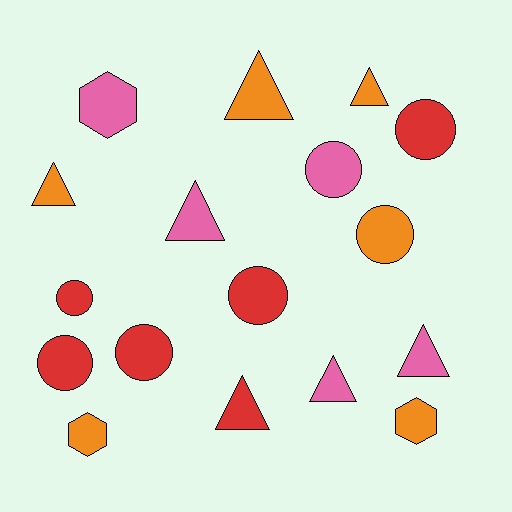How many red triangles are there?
There is 1 red triangle.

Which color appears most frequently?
Orange, with 6 objects.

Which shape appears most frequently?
Circle, with 7 objects.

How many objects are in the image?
There are 17 objects.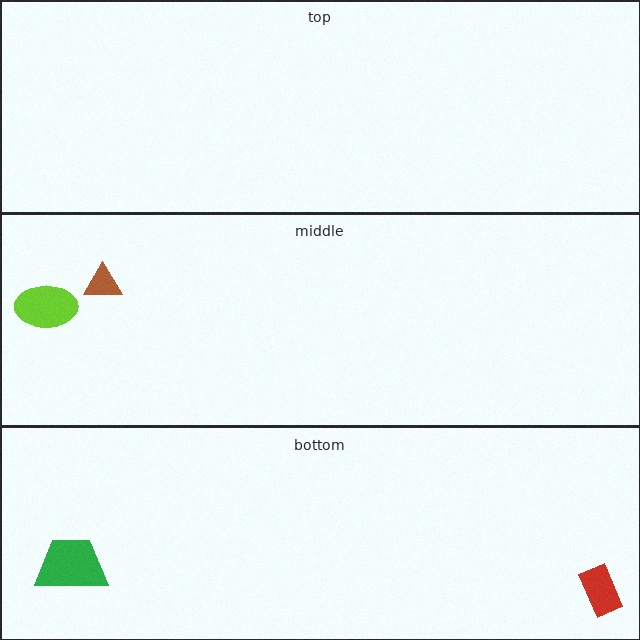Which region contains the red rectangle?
The bottom region.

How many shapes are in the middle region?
2.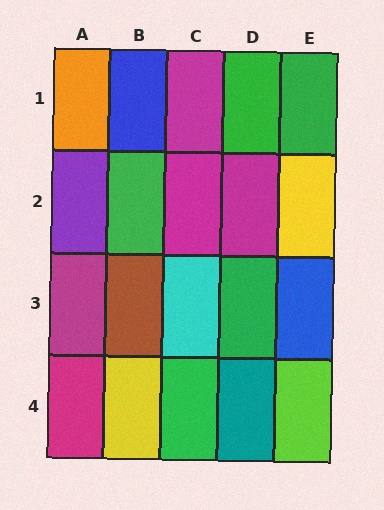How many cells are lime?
1 cell is lime.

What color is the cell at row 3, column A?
Magenta.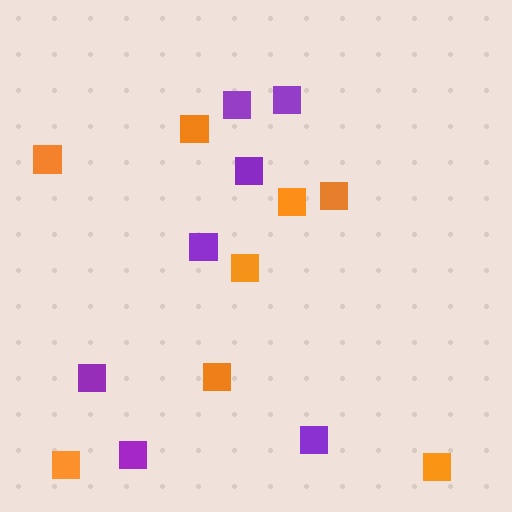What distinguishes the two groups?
There are 2 groups: one group of purple squares (7) and one group of orange squares (8).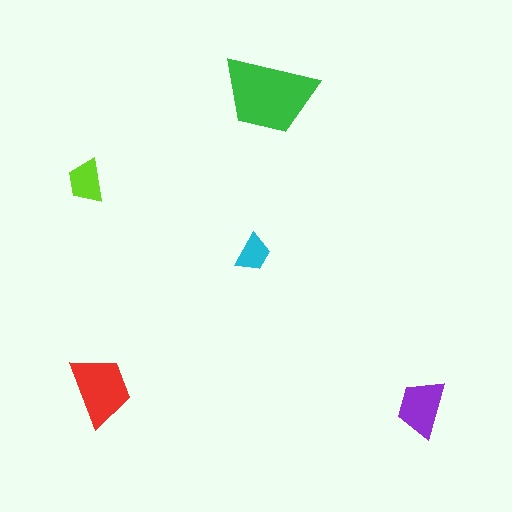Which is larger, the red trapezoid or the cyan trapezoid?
The red one.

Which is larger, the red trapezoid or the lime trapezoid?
The red one.